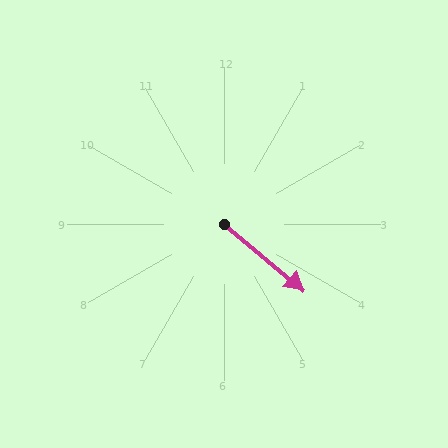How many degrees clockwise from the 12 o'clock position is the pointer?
Approximately 130 degrees.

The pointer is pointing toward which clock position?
Roughly 4 o'clock.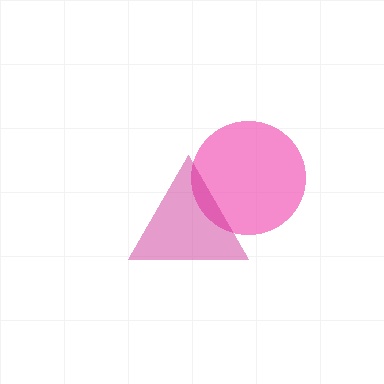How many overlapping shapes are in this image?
There are 2 overlapping shapes in the image.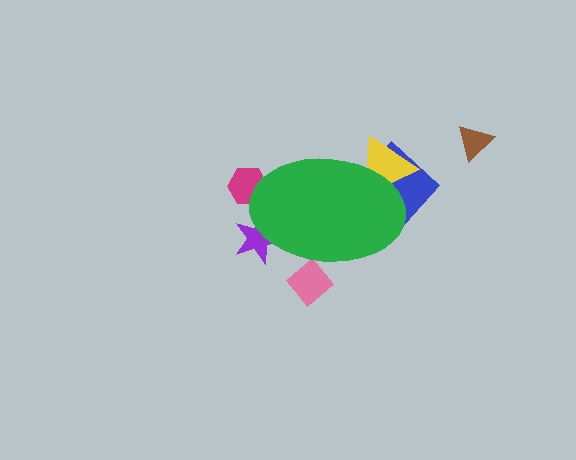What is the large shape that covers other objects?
A green ellipse.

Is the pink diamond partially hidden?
Yes, the pink diamond is partially hidden behind the green ellipse.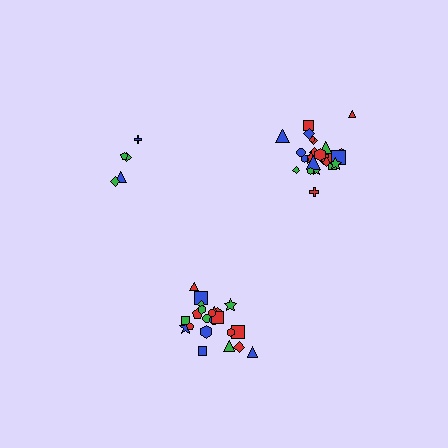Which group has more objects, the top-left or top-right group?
The top-right group.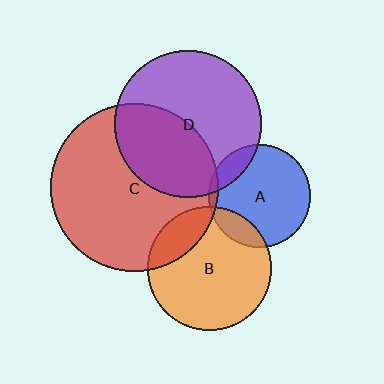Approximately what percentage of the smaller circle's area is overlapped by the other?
Approximately 5%.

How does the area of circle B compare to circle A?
Approximately 1.5 times.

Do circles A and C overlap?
Yes.